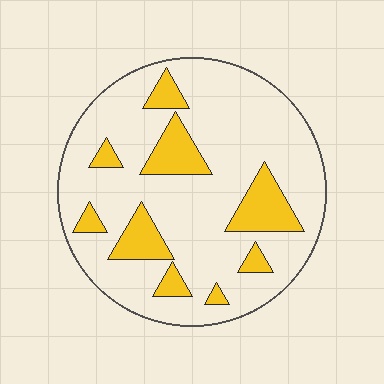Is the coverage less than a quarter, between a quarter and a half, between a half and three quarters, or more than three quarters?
Less than a quarter.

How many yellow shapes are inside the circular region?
9.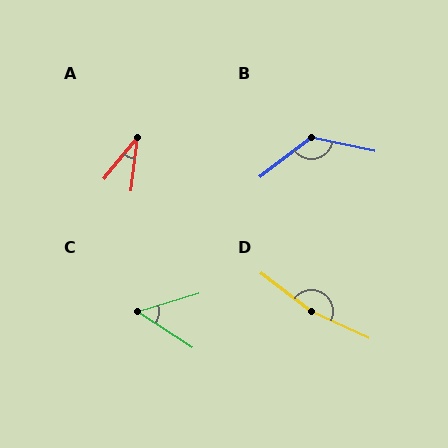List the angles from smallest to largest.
A (32°), C (50°), B (131°), D (168°).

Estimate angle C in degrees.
Approximately 50 degrees.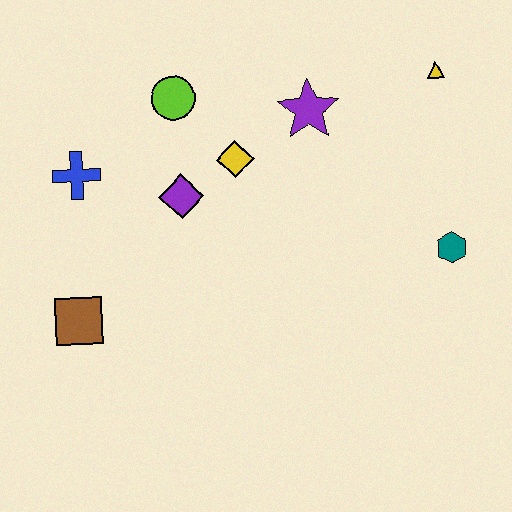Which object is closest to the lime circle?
The yellow diamond is closest to the lime circle.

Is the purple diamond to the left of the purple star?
Yes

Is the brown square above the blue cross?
No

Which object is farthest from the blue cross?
The teal hexagon is farthest from the blue cross.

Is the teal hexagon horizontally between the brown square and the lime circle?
No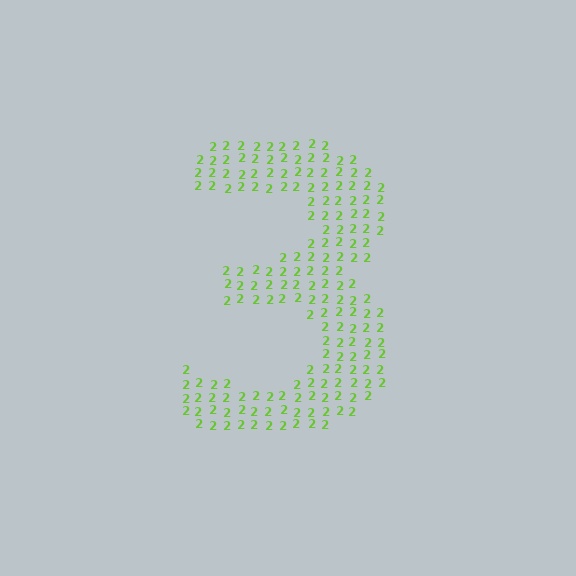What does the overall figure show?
The overall figure shows the digit 3.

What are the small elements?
The small elements are digit 2's.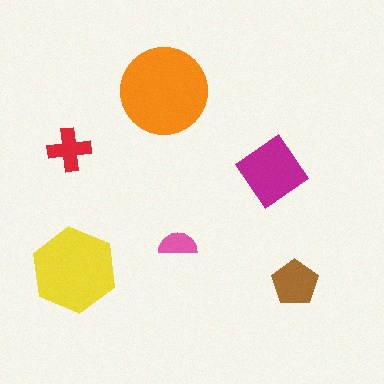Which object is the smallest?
The pink semicircle.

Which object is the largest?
The orange circle.